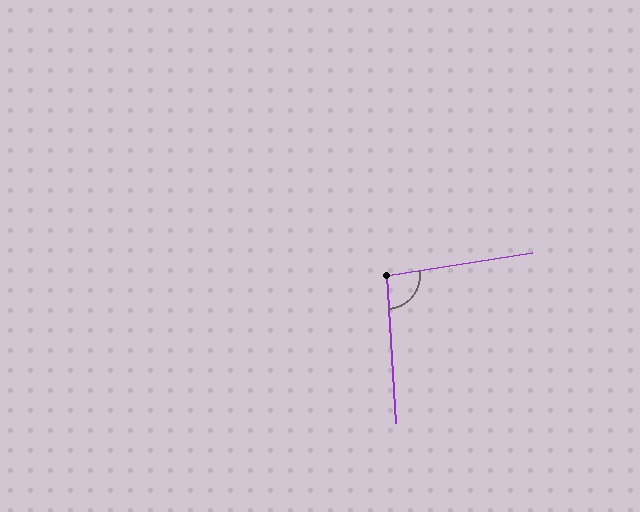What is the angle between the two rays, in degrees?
Approximately 95 degrees.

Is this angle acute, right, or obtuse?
It is obtuse.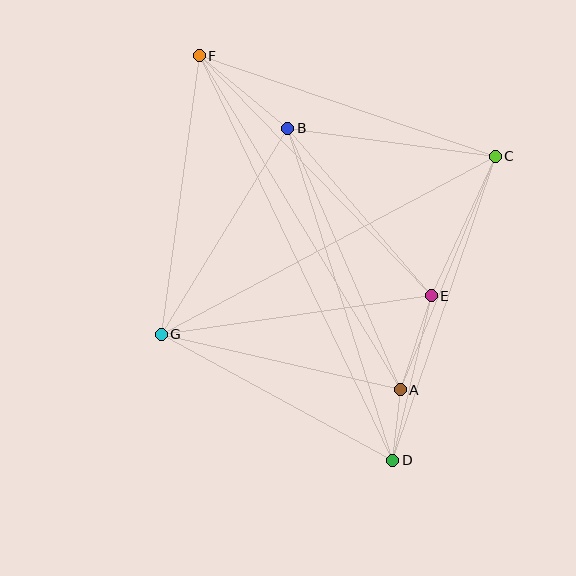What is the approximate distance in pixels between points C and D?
The distance between C and D is approximately 321 pixels.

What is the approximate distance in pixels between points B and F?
The distance between B and F is approximately 115 pixels.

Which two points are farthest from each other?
Points D and F are farthest from each other.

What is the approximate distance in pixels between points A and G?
The distance between A and G is approximately 245 pixels.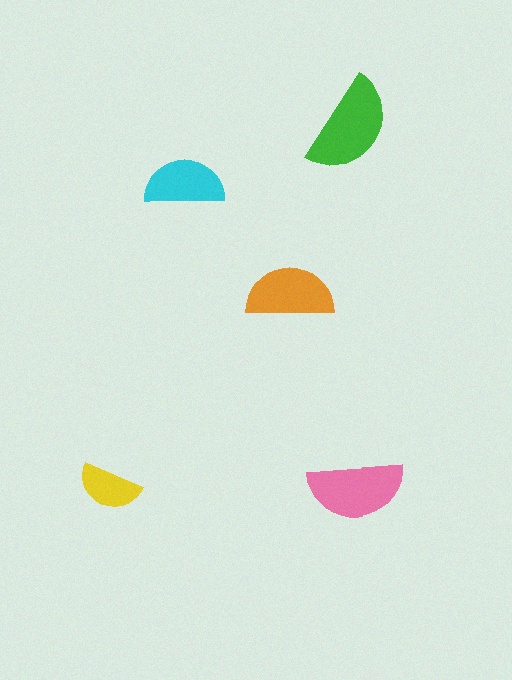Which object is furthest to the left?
The yellow semicircle is leftmost.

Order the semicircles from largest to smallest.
the green one, the pink one, the orange one, the cyan one, the yellow one.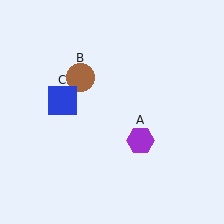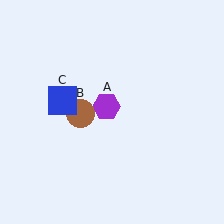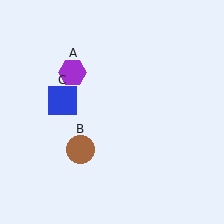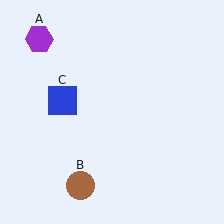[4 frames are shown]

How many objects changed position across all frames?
2 objects changed position: purple hexagon (object A), brown circle (object B).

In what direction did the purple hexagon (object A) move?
The purple hexagon (object A) moved up and to the left.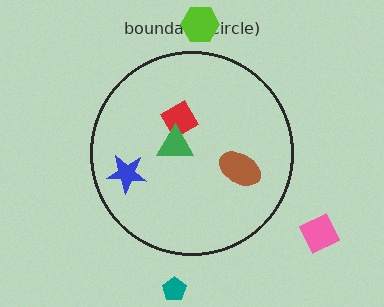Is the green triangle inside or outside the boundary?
Inside.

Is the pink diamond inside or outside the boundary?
Outside.